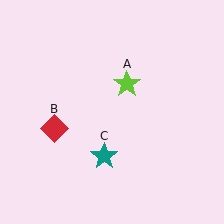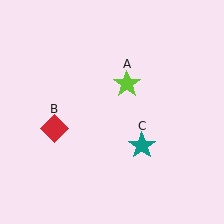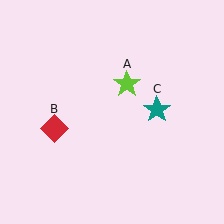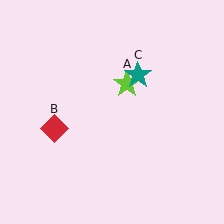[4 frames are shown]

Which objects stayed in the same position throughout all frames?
Lime star (object A) and red diamond (object B) remained stationary.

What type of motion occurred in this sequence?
The teal star (object C) rotated counterclockwise around the center of the scene.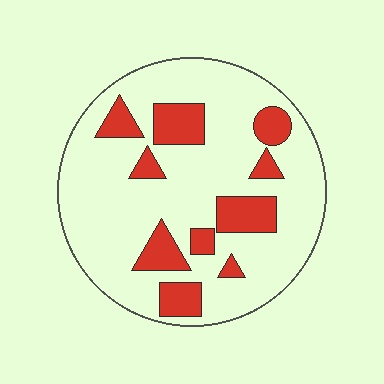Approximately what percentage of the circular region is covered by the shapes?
Approximately 20%.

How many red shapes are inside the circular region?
10.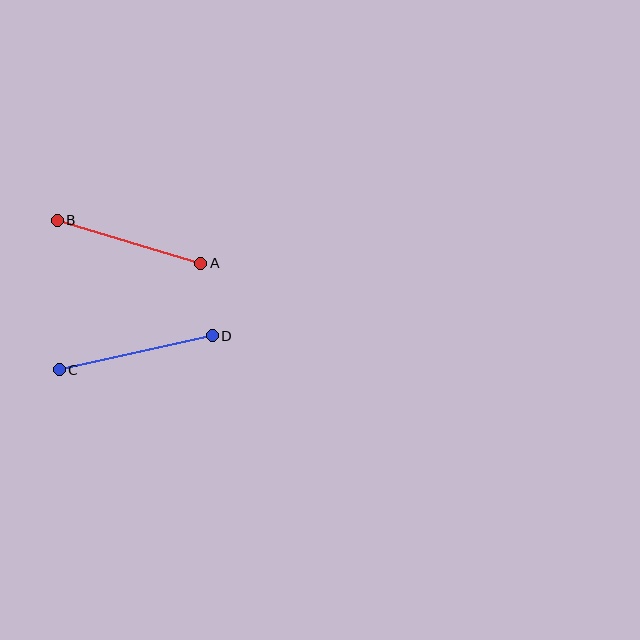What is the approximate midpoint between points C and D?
The midpoint is at approximately (136, 353) pixels.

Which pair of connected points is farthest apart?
Points C and D are farthest apart.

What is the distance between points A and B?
The distance is approximately 150 pixels.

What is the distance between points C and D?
The distance is approximately 157 pixels.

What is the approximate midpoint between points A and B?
The midpoint is at approximately (129, 242) pixels.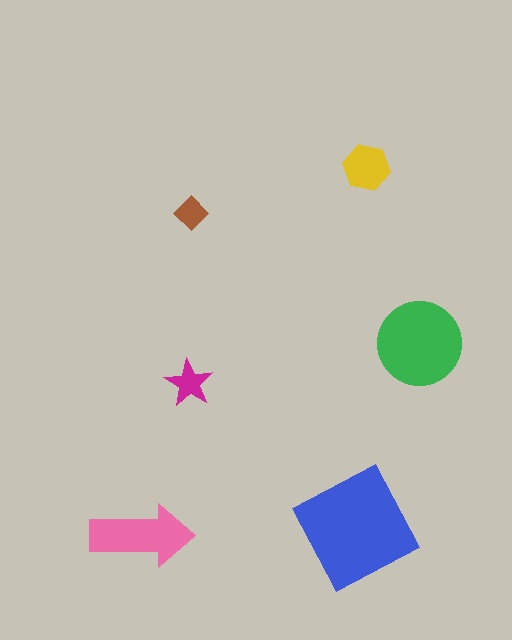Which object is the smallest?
The brown diamond.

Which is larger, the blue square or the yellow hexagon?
The blue square.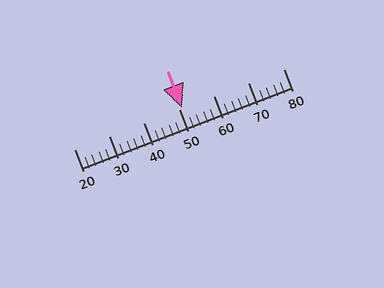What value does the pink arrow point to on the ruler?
The pink arrow points to approximately 51.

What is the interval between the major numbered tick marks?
The major tick marks are spaced 10 units apart.